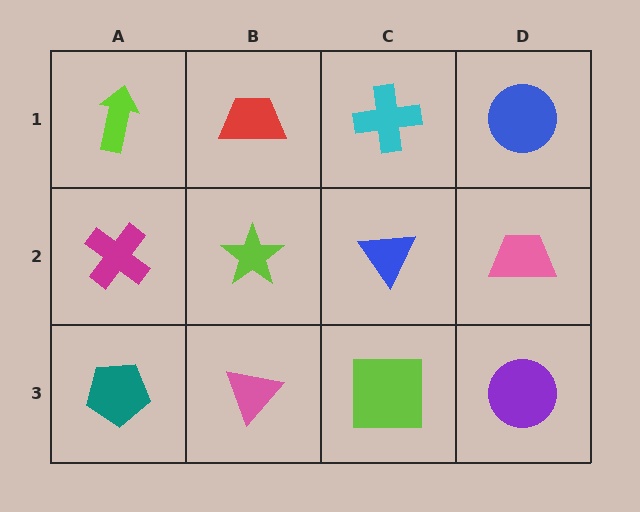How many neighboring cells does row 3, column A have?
2.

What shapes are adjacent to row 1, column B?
A lime star (row 2, column B), a lime arrow (row 1, column A), a cyan cross (row 1, column C).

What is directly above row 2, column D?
A blue circle.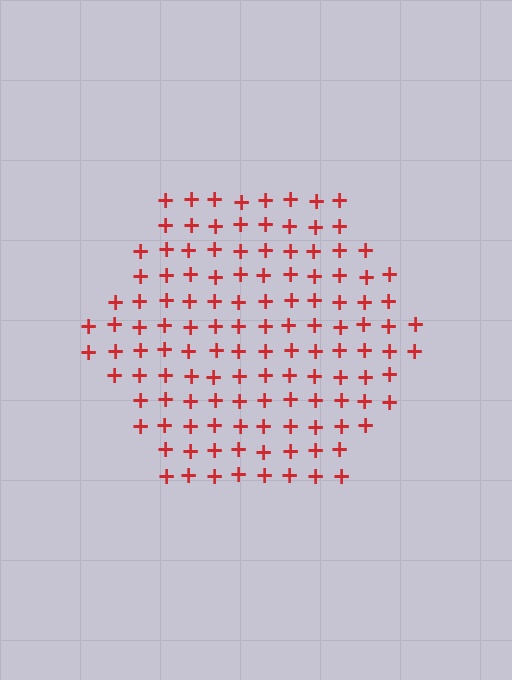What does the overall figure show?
The overall figure shows a hexagon.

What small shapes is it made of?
It is made of small plus signs.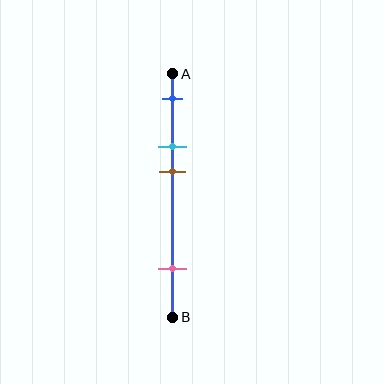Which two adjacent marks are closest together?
The cyan and brown marks are the closest adjacent pair.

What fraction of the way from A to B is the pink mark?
The pink mark is approximately 80% (0.8) of the way from A to B.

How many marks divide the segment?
There are 4 marks dividing the segment.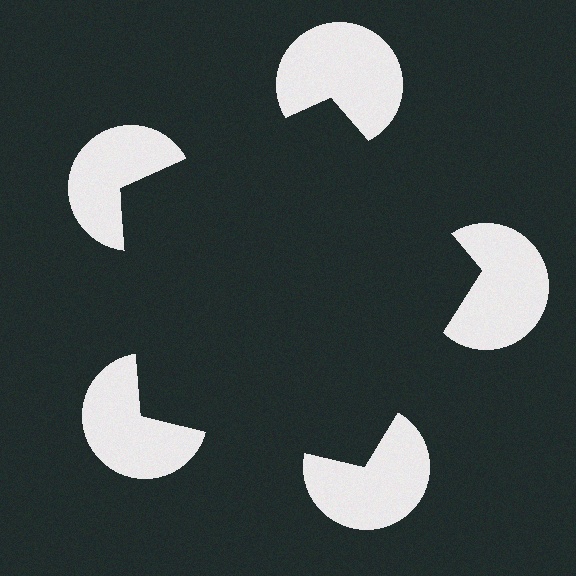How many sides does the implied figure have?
5 sides.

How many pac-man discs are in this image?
There are 5 — one at each vertex of the illusory pentagon.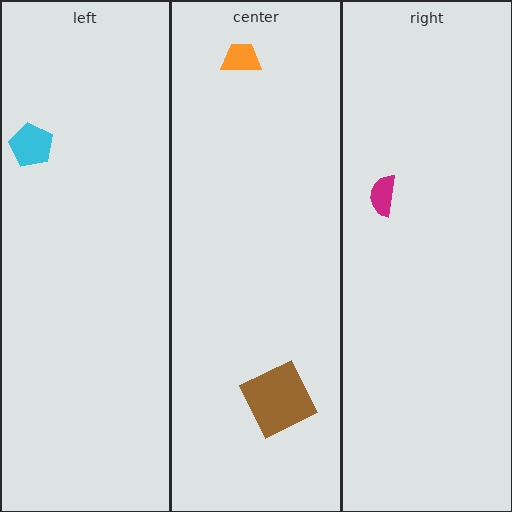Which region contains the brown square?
The center region.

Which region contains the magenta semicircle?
The right region.